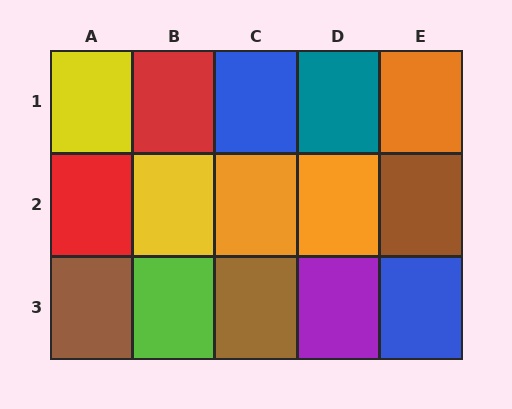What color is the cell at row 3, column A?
Brown.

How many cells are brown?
3 cells are brown.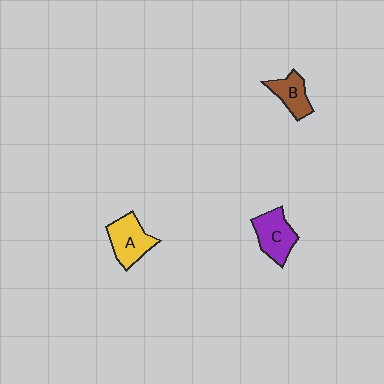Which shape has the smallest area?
Shape B (brown).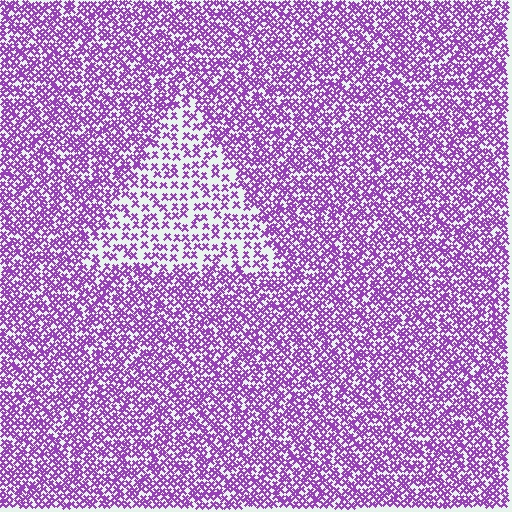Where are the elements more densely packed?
The elements are more densely packed outside the triangle boundary.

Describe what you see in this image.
The image contains small purple elements arranged at two different densities. A triangle-shaped region is visible where the elements are less densely packed than the surrounding area.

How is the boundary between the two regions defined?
The boundary is defined by a change in element density (approximately 2.1x ratio). All elements are the same color, size, and shape.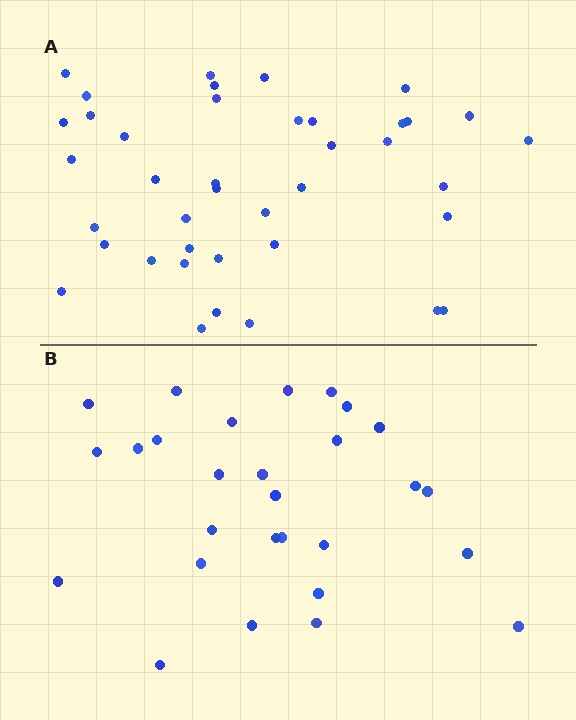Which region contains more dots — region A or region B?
Region A (the top region) has more dots.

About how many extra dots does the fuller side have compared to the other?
Region A has roughly 12 or so more dots than region B.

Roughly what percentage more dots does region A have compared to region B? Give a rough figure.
About 45% more.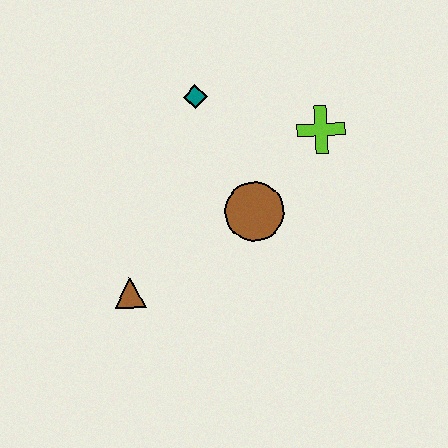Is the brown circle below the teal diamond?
Yes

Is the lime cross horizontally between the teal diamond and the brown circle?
No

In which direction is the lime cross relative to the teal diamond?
The lime cross is to the right of the teal diamond.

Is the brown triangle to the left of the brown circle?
Yes